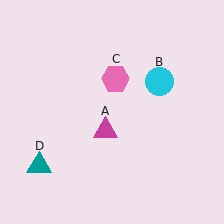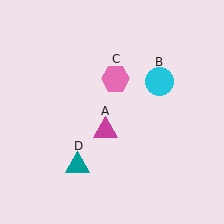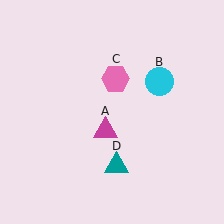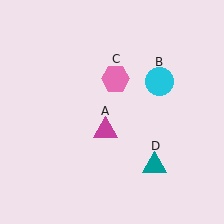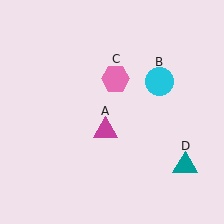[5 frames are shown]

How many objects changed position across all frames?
1 object changed position: teal triangle (object D).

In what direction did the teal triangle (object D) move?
The teal triangle (object D) moved right.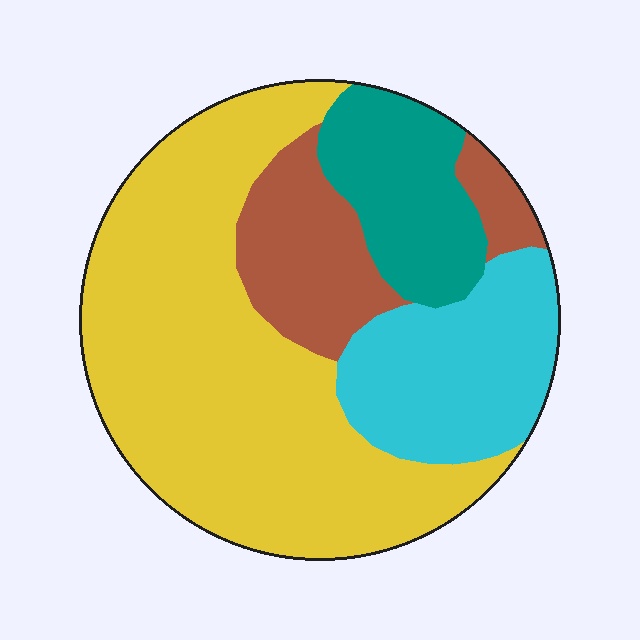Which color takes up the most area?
Yellow, at roughly 50%.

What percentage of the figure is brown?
Brown covers 15% of the figure.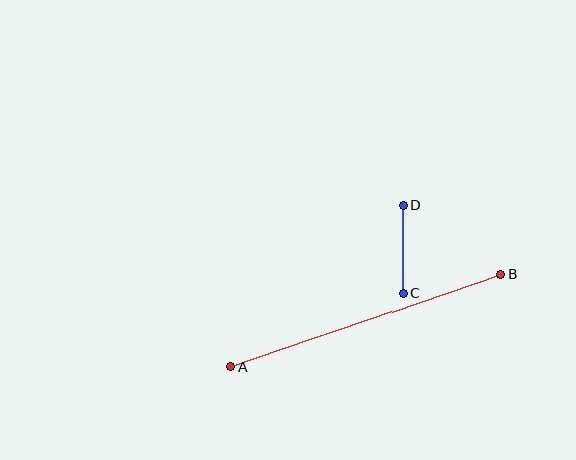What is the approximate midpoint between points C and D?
The midpoint is at approximately (403, 249) pixels.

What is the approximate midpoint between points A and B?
The midpoint is at approximately (366, 321) pixels.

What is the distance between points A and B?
The distance is approximately 284 pixels.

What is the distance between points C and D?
The distance is approximately 88 pixels.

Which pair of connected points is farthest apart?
Points A and B are farthest apart.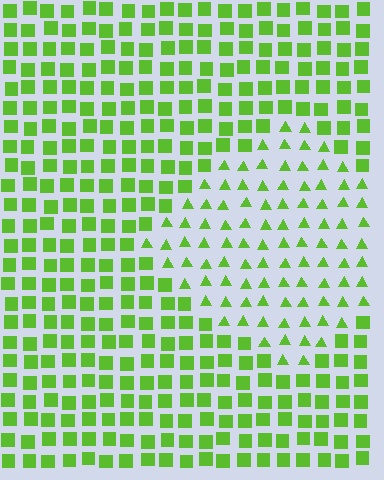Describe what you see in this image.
The image is filled with small lime elements arranged in a uniform grid. A diamond-shaped region contains triangles, while the surrounding area contains squares. The boundary is defined purely by the change in element shape.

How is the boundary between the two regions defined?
The boundary is defined by a change in element shape: triangles inside vs. squares outside. All elements share the same color and spacing.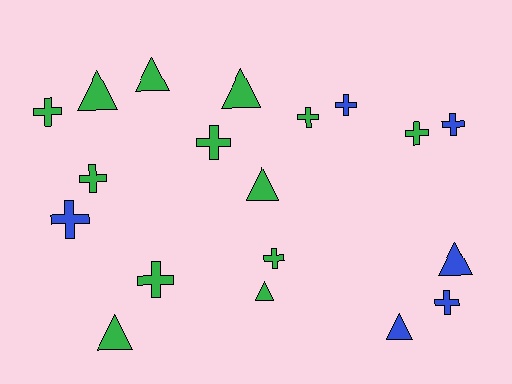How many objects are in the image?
There are 19 objects.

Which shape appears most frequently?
Cross, with 11 objects.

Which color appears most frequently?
Green, with 13 objects.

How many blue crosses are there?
There are 4 blue crosses.